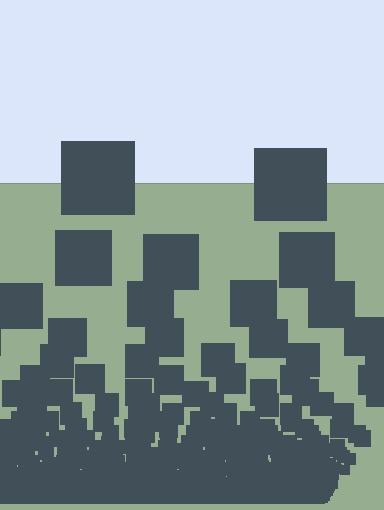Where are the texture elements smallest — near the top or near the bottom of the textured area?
Near the bottom.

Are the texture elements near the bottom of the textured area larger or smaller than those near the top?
Smaller. The gradient is inverted — elements near the bottom are smaller and denser.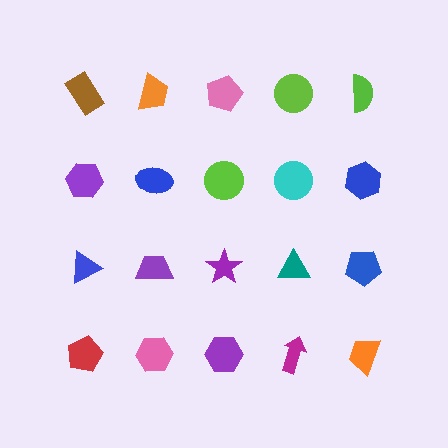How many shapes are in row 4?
5 shapes.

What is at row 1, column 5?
A lime semicircle.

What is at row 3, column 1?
A blue triangle.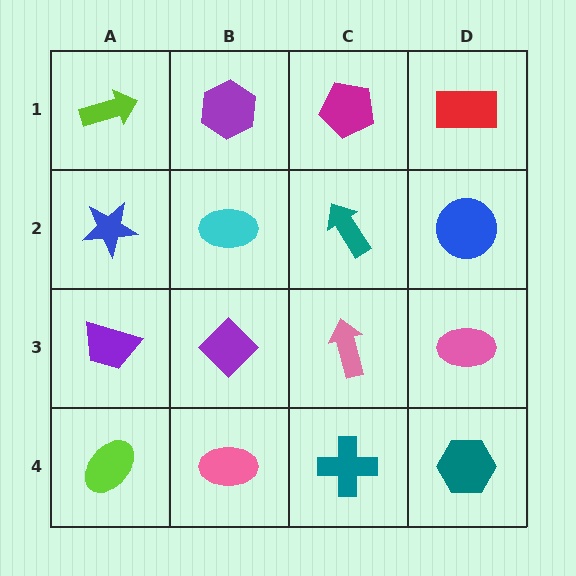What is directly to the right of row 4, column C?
A teal hexagon.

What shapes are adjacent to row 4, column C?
A pink arrow (row 3, column C), a pink ellipse (row 4, column B), a teal hexagon (row 4, column D).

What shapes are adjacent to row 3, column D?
A blue circle (row 2, column D), a teal hexagon (row 4, column D), a pink arrow (row 3, column C).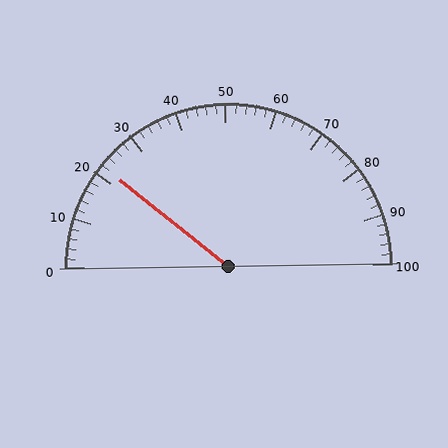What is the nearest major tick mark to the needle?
The nearest major tick mark is 20.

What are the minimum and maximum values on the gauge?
The gauge ranges from 0 to 100.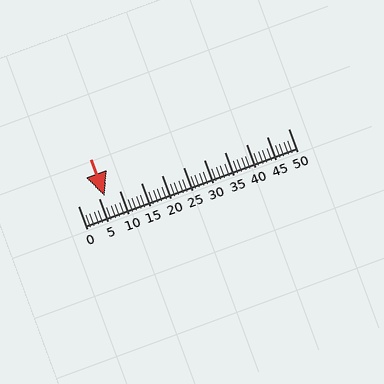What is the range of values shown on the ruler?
The ruler shows values from 0 to 50.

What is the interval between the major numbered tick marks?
The major tick marks are spaced 5 units apart.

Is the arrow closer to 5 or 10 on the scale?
The arrow is closer to 5.